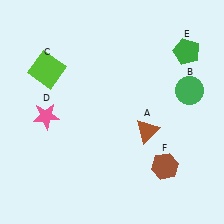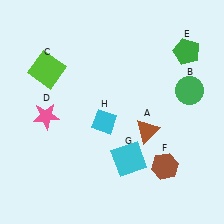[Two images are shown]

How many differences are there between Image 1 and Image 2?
There are 2 differences between the two images.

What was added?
A cyan square (G), a cyan diamond (H) were added in Image 2.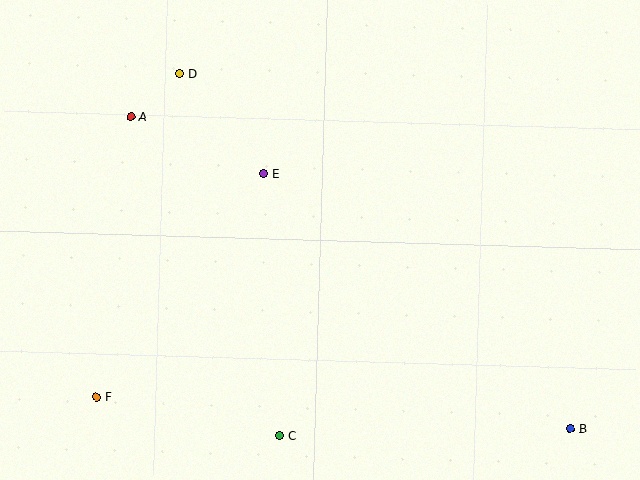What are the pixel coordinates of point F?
Point F is at (97, 397).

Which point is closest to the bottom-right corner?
Point B is closest to the bottom-right corner.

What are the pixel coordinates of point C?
Point C is at (280, 436).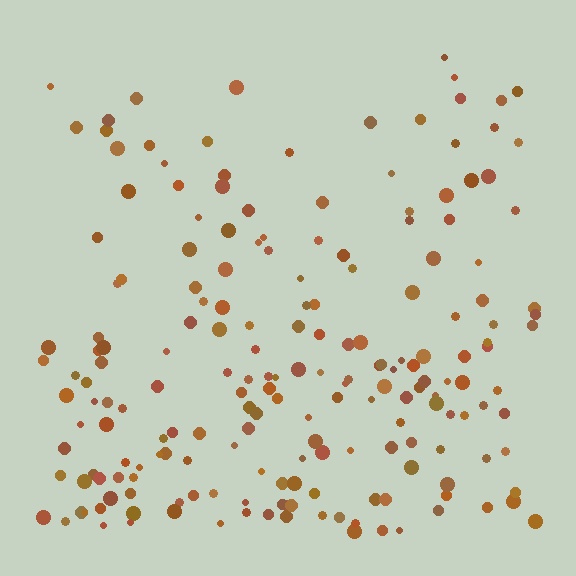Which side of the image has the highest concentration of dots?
The bottom.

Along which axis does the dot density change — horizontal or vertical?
Vertical.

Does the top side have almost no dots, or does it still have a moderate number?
Still a moderate number, just noticeably fewer than the bottom.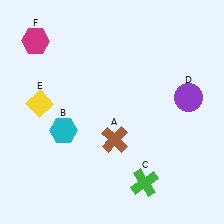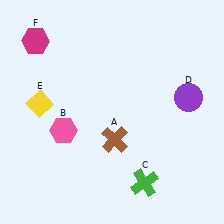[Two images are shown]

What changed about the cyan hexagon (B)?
In Image 1, B is cyan. In Image 2, it changed to pink.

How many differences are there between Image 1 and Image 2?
There is 1 difference between the two images.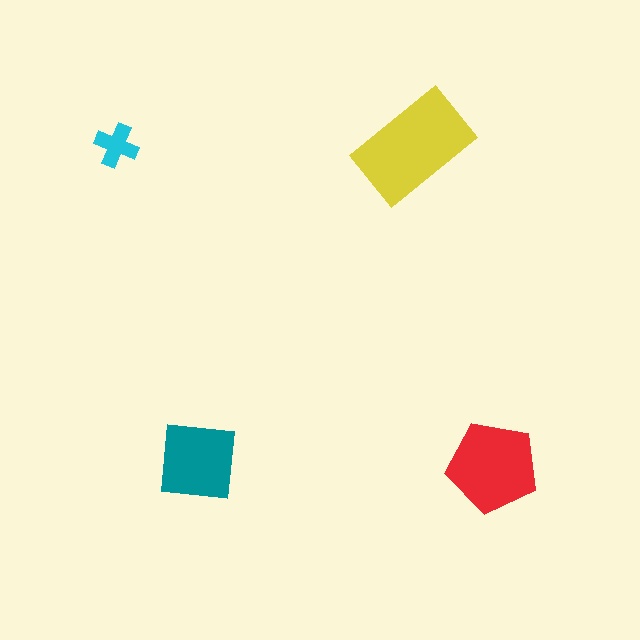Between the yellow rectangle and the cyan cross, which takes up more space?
The yellow rectangle.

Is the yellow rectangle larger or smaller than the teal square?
Larger.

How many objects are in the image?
There are 4 objects in the image.